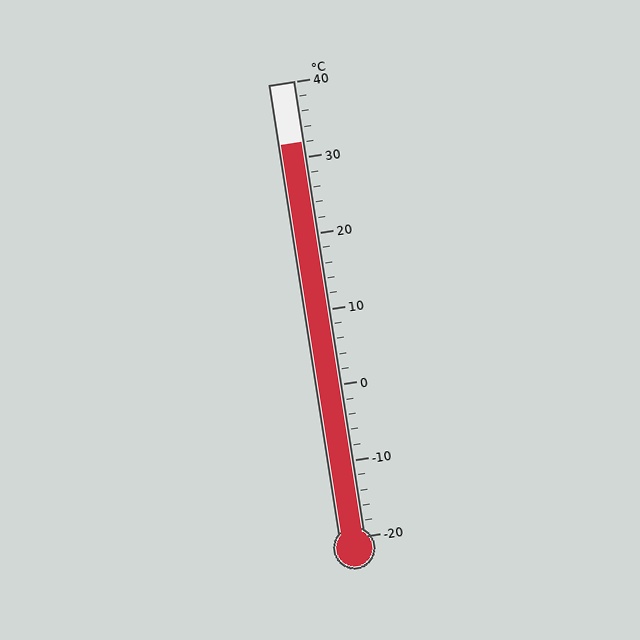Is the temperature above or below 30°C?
The temperature is above 30°C.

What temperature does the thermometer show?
The thermometer shows approximately 32°C.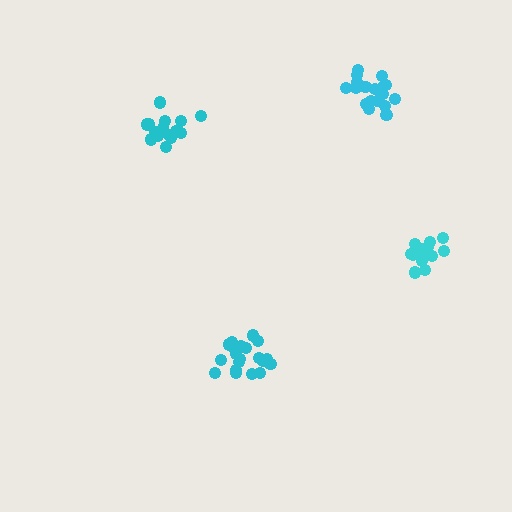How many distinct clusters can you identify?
There are 4 distinct clusters.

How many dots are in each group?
Group 1: 15 dots, Group 2: 20 dots, Group 3: 19 dots, Group 4: 15 dots (69 total).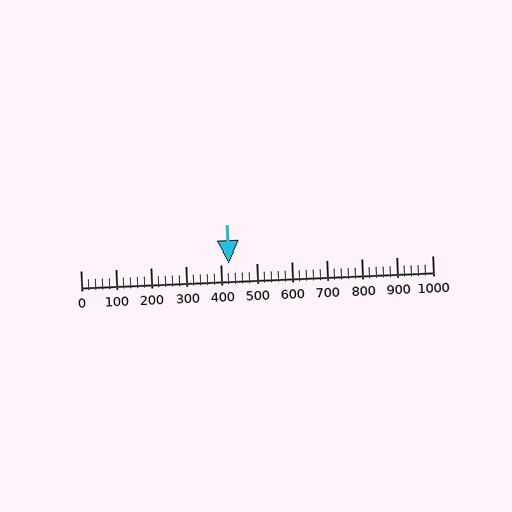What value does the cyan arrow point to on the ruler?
The cyan arrow points to approximately 421.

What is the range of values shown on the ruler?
The ruler shows values from 0 to 1000.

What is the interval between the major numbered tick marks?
The major tick marks are spaced 100 units apart.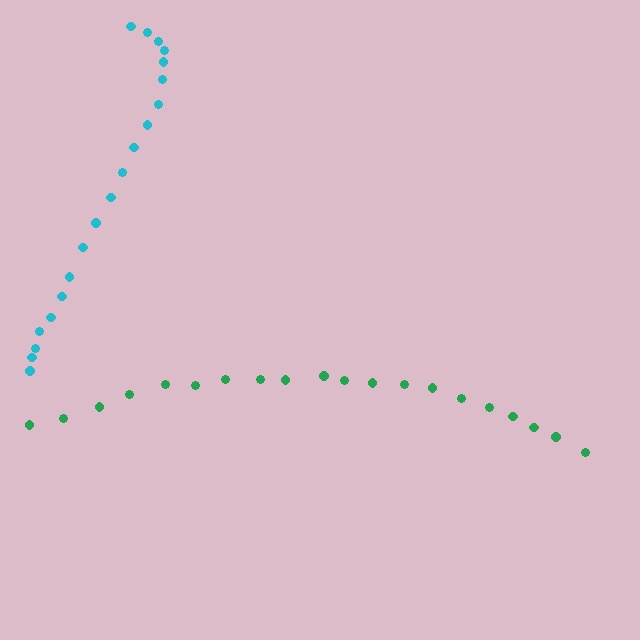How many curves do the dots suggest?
There are 2 distinct paths.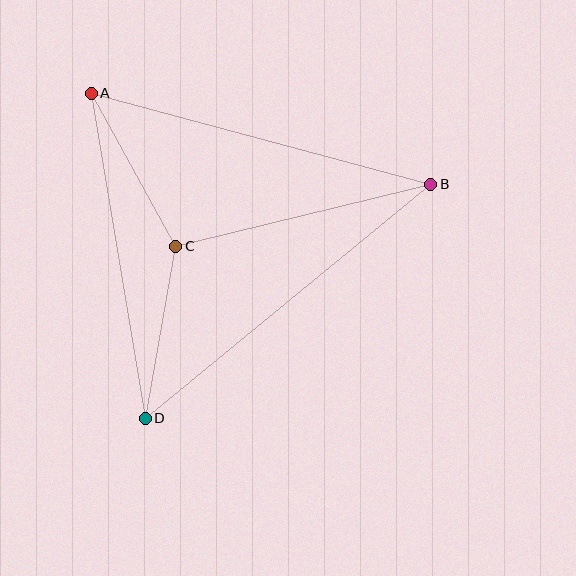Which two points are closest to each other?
Points C and D are closest to each other.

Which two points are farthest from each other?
Points B and D are farthest from each other.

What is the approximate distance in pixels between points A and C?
The distance between A and C is approximately 175 pixels.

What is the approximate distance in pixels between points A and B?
The distance between A and B is approximately 352 pixels.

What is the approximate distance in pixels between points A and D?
The distance between A and D is approximately 329 pixels.